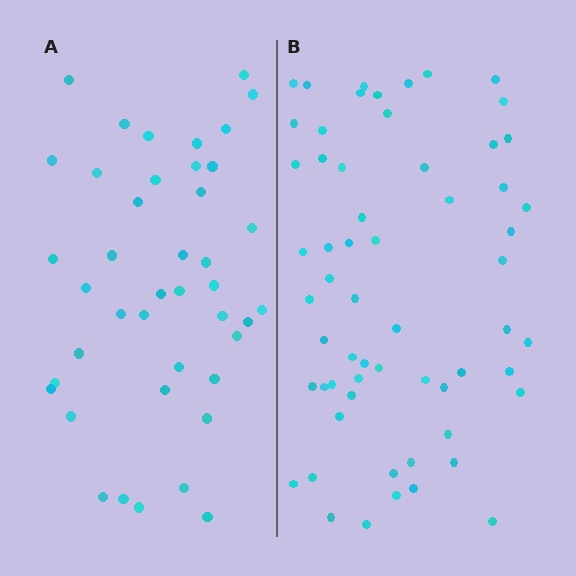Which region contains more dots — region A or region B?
Region B (the right region) has more dots.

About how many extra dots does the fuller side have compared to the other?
Region B has approximately 20 more dots than region A.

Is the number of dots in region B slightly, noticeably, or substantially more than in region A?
Region B has noticeably more, but not dramatically so. The ratio is roughly 1.4 to 1.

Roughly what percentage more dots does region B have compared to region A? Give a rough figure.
About 45% more.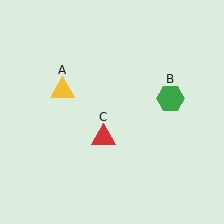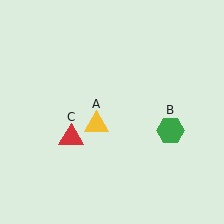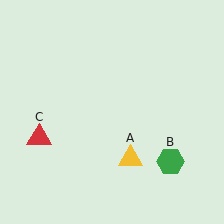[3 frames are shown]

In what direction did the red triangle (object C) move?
The red triangle (object C) moved left.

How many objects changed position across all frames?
3 objects changed position: yellow triangle (object A), green hexagon (object B), red triangle (object C).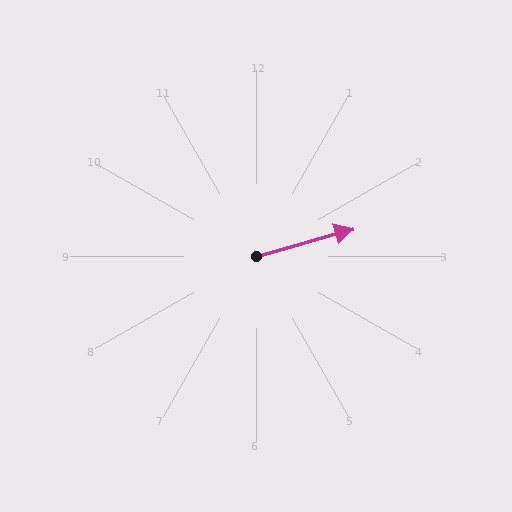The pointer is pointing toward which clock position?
Roughly 2 o'clock.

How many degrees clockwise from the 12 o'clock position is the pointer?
Approximately 74 degrees.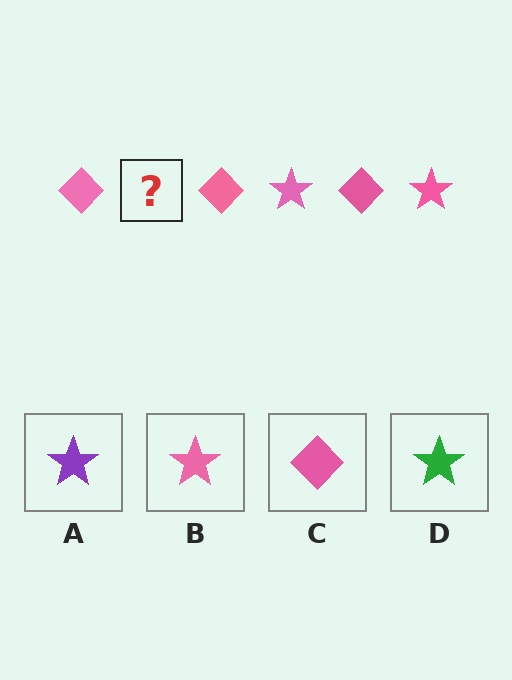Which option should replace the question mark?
Option B.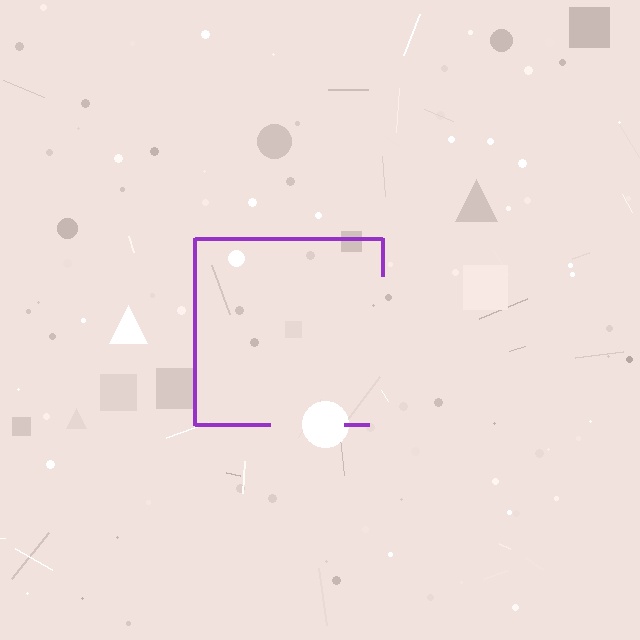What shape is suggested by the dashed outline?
The dashed outline suggests a square.